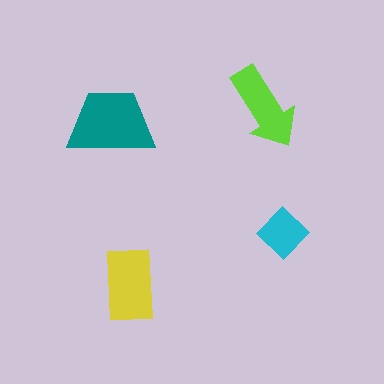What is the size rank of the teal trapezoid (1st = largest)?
1st.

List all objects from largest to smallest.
The teal trapezoid, the yellow rectangle, the lime arrow, the cyan diamond.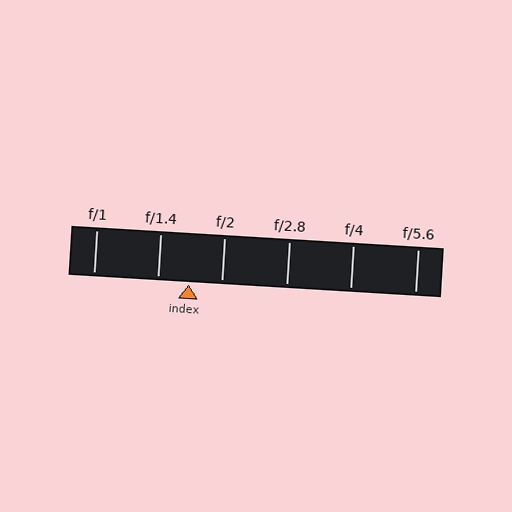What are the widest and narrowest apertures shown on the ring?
The widest aperture shown is f/1 and the narrowest is f/5.6.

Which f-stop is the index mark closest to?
The index mark is closest to f/1.4.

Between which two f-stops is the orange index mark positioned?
The index mark is between f/1.4 and f/2.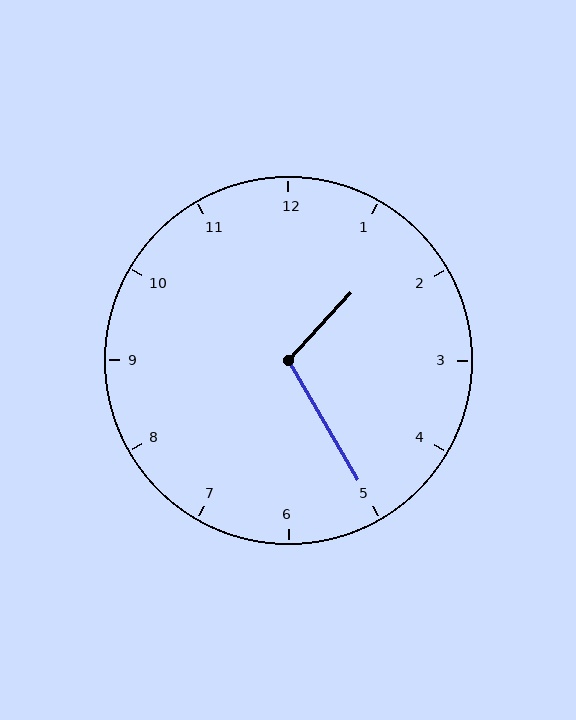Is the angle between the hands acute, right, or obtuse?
It is obtuse.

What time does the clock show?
1:25.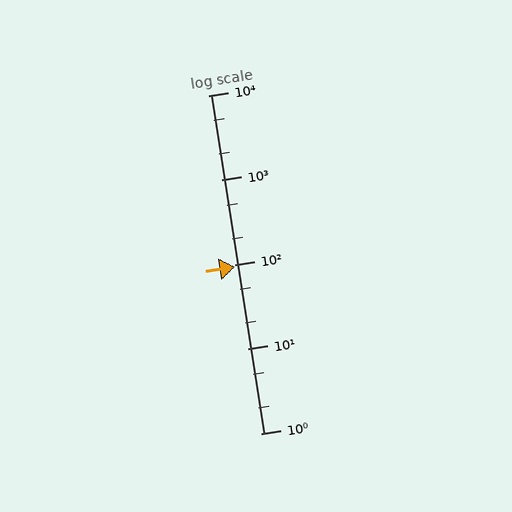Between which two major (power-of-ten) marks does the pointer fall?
The pointer is between 10 and 100.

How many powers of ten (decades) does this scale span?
The scale spans 4 decades, from 1 to 10000.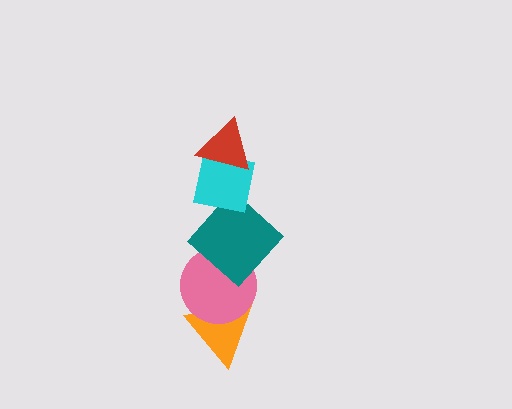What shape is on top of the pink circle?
The teal diamond is on top of the pink circle.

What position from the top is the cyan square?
The cyan square is 2nd from the top.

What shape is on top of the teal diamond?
The cyan square is on top of the teal diamond.